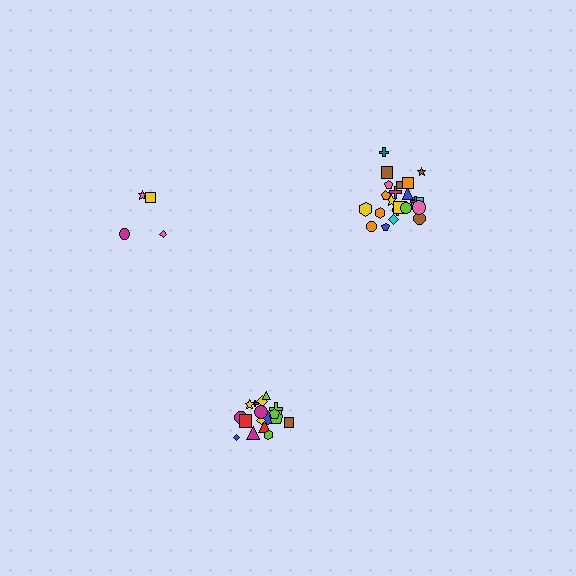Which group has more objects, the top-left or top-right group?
The top-right group.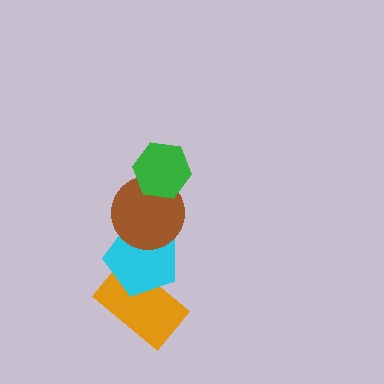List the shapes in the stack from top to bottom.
From top to bottom: the green hexagon, the brown circle, the cyan pentagon, the orange rectangle.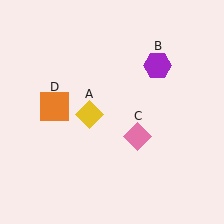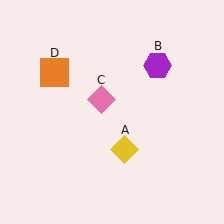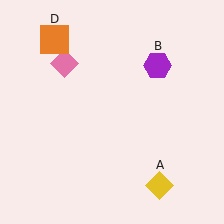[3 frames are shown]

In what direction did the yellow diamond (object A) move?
The yellow diamond (object A) moved down and to the right.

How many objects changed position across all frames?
3 objects changed position: yellow diamond (object A), pink diamond (object C), orange square (object D).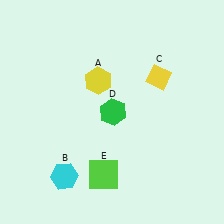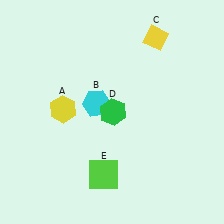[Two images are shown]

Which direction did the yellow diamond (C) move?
The yellow diamond (C) moved up.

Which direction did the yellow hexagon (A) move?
The yellow hexagon (A) moved left.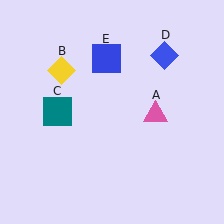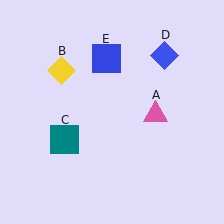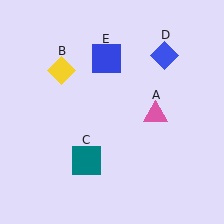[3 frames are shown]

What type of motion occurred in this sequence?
The teal square (object C) rotated counterclockwise around the center of the scene.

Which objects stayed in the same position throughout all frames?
Pink triangle (object A) and yellow diamond (object B) and blue diamond (object D) and blue square (object E) remained stationary.